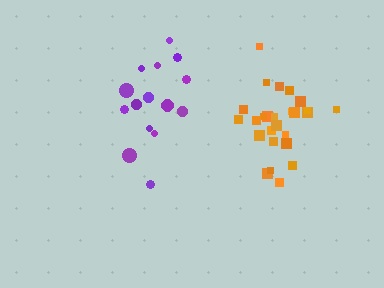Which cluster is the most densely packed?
Orange.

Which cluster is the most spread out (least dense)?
Purple.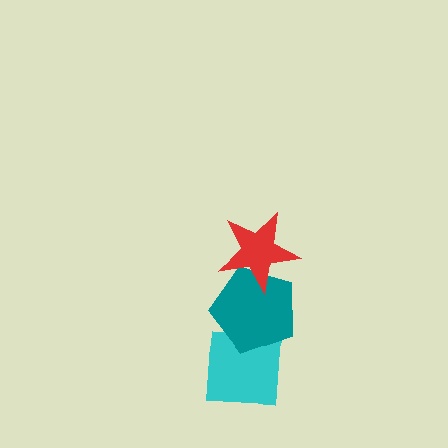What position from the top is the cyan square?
The cyan square is 3rd from the top.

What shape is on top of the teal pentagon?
The red star is on top of the teal pentagon.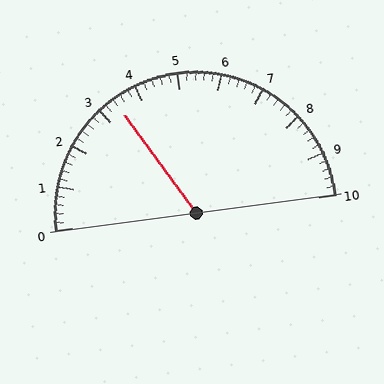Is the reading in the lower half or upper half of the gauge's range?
The reading is in the lower half of the range (0 to 10).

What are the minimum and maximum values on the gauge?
The gauge ranges from 0 to 10.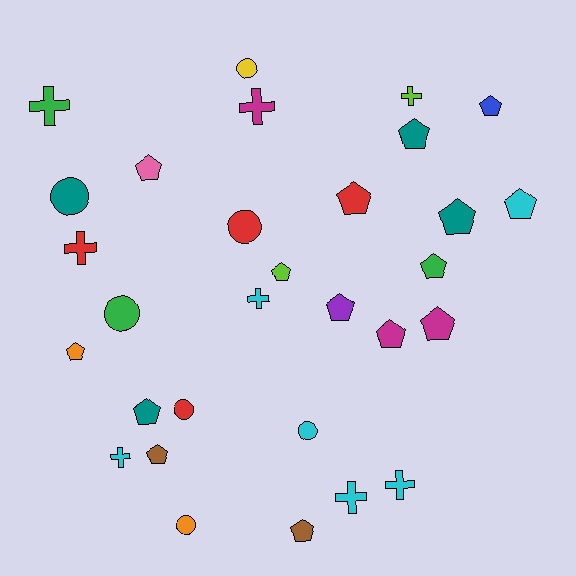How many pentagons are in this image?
There are 15 pentagons.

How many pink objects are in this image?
There is 1 pink object.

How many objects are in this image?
There are 30 objects.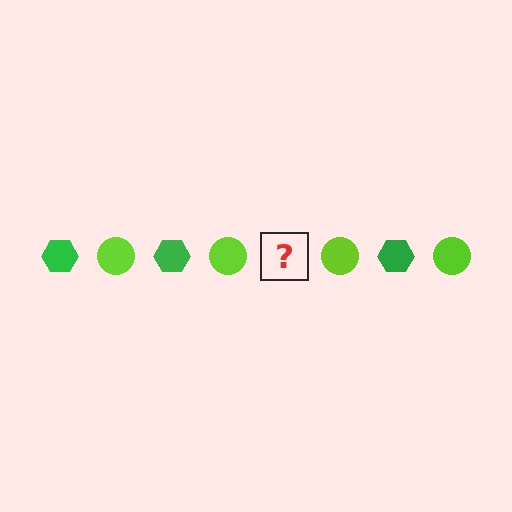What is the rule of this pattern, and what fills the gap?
The rule is that the pattern alternates between green hexagon and lime circle. The gap should be filled with a green hexagon.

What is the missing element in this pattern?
The missing element is a green hexagon.